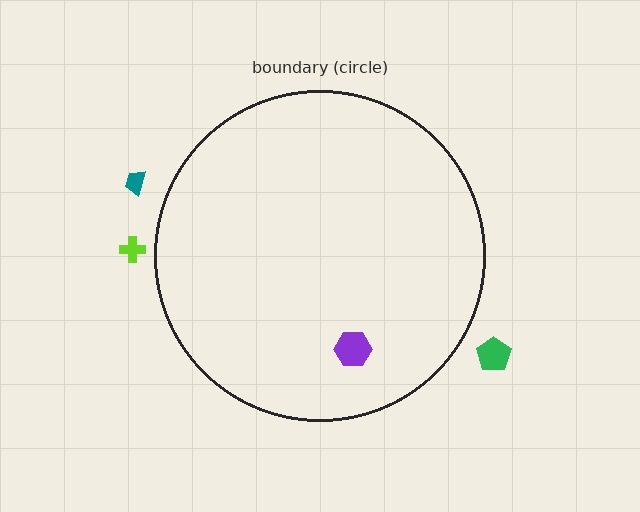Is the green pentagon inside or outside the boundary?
Outside.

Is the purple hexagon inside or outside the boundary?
Inside.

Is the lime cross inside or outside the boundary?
Outside.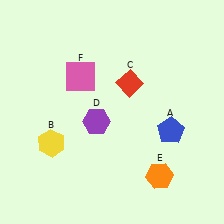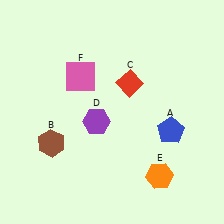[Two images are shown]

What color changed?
The hexagon (B) changed from yellow in Image 1 to brown in Image 2.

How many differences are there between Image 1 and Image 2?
There is 1 difference between the two images.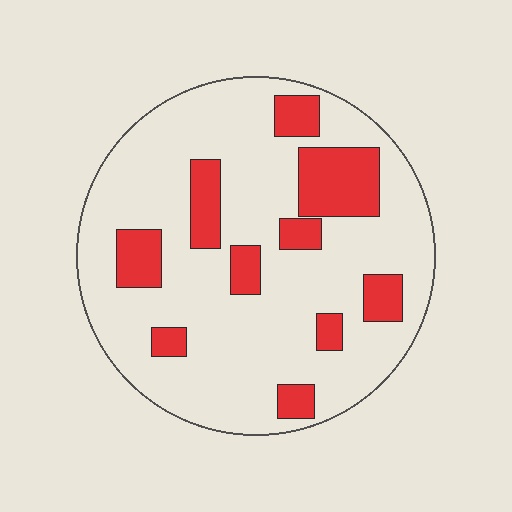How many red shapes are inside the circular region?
10.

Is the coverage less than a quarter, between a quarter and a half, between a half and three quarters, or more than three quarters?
Less than a quarter.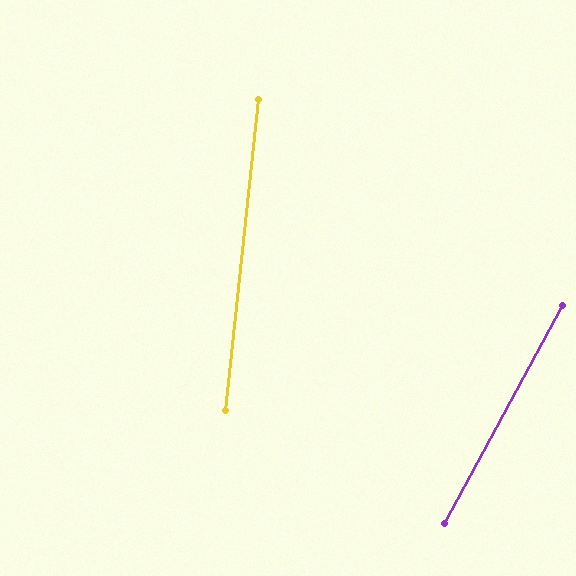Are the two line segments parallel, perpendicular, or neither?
Neither parallel nor perpendicular — they differ by about 22°.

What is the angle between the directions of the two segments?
Approximately 22 degrees.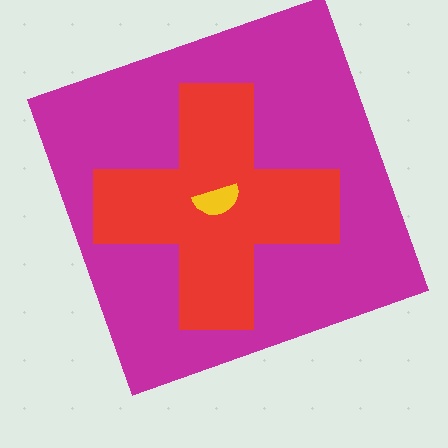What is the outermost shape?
The magenta square.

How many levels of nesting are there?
3.